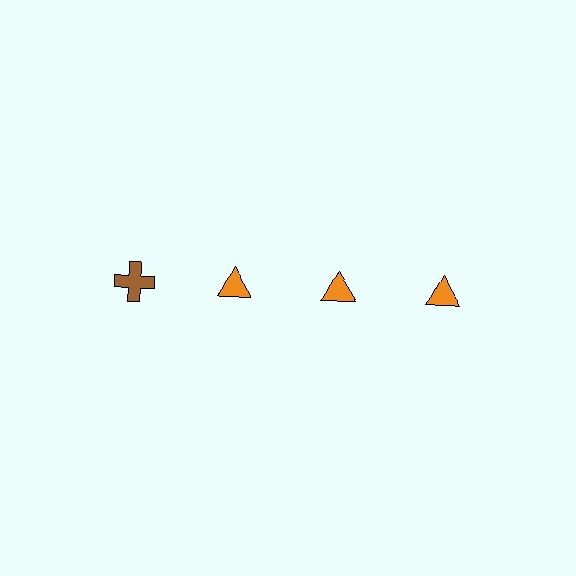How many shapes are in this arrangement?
There are 4 shapes arranged in a grid pattern.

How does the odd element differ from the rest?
It differs in both color (brown instead of orange) and shape (cross instead of triangle).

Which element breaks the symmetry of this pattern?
The brown cross in the top row, leftmost column breaks the symmetry. All other shapes are orange triangles.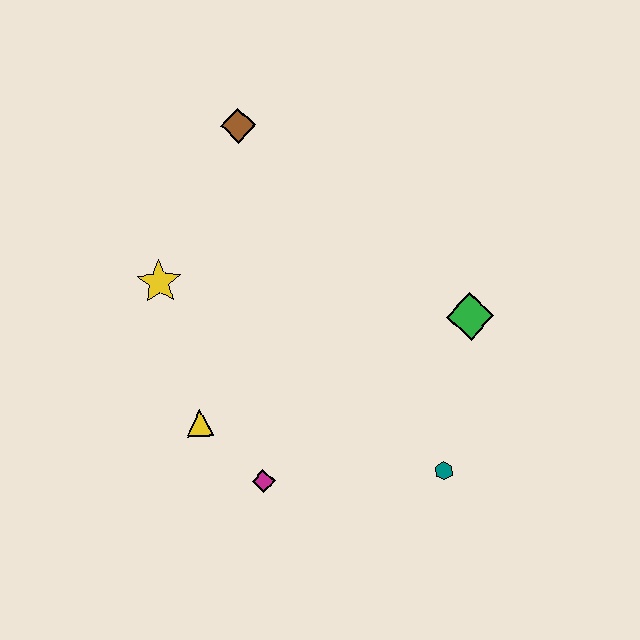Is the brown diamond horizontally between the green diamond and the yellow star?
Yes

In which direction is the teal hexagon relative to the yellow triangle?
The teal hexagon is to the right of the yellow triangle.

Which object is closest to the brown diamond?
The yellow star is closest to the brown diamond.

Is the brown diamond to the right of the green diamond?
No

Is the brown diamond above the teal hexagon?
Yes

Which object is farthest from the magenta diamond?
The brown diamond is farthest from the magenta diamond.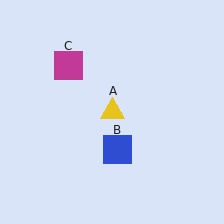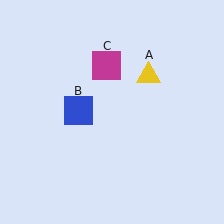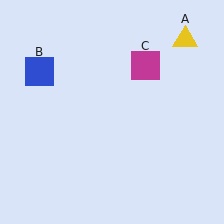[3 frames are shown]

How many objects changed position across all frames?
3 objects changed position: yellow triangle (object A), blue square (object B), magenta square (object C).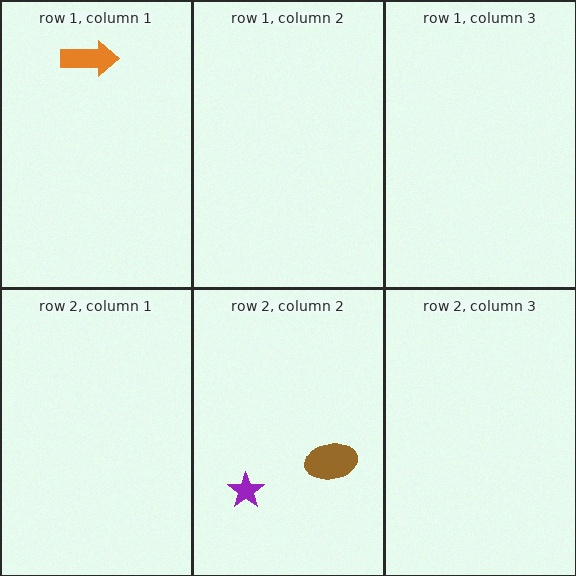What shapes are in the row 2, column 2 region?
The brown ellipse, the purple star.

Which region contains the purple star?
The row 2, column 2 region.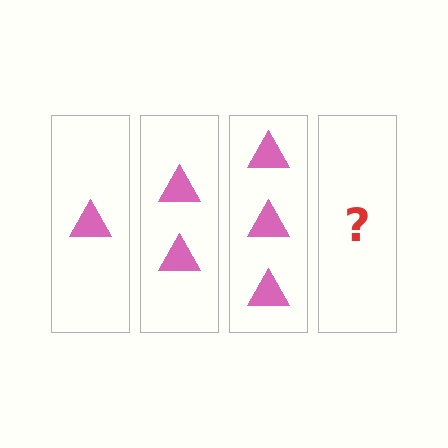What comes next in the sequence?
The next element should be 4 triangles.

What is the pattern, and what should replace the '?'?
The pattern is that each step adds one more triangle. The '?' should be 4 triangles.